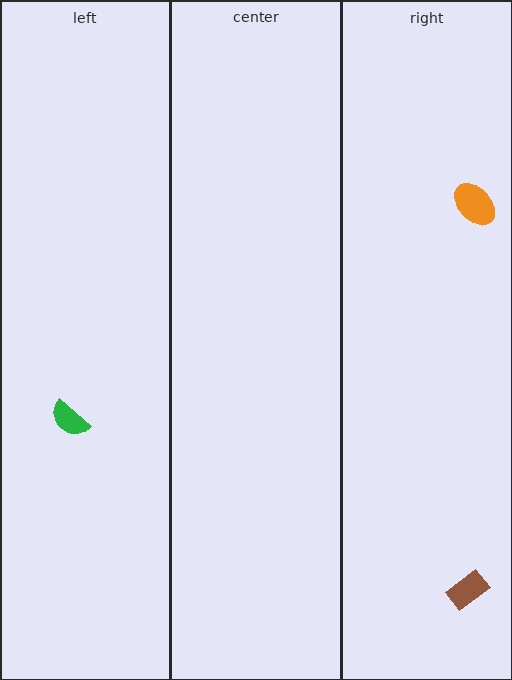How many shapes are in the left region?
1.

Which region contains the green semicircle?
The left region.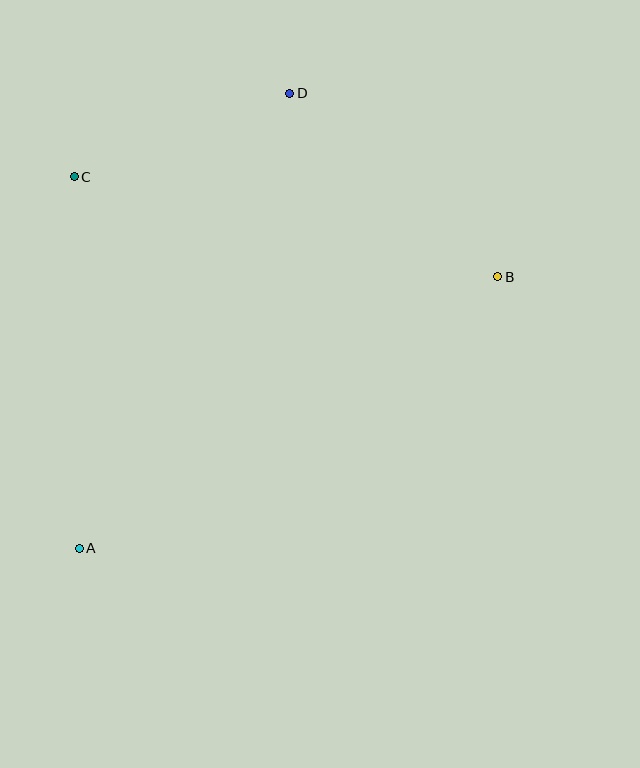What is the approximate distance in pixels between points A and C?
The distance between A and C is approximately 372 pixels.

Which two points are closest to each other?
Points C and D are closest to each other.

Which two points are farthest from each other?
Points A and D are farthest from each other.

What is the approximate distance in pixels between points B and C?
The distance between B and C is approximately 435 pixels.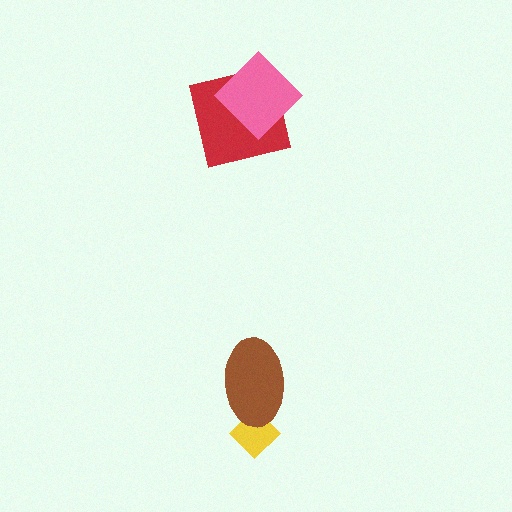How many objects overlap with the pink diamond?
1 object overlaps with the pink diamond.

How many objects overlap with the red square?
1 object overlaps with the red square.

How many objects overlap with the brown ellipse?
1 object overlaps with the brown ellipse.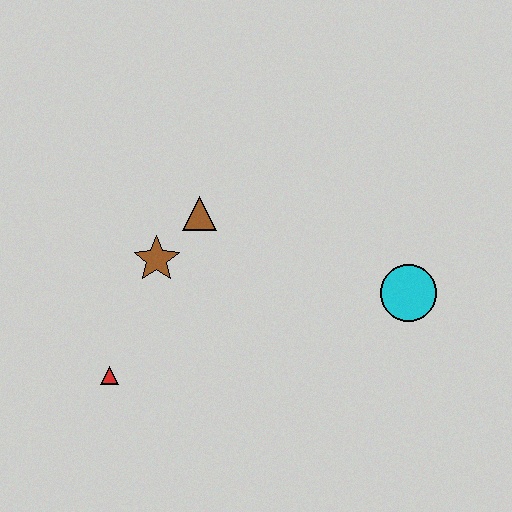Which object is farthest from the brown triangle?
The cyan circle is farthest from the brown triangle.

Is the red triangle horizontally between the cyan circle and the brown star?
No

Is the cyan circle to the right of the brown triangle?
Yes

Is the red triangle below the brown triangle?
Yes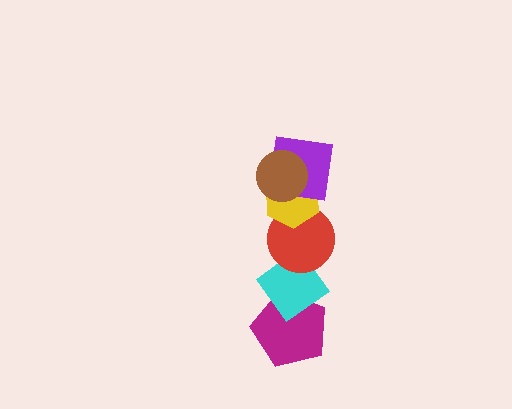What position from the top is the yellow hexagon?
The yellow hexagon is 3rd from the top.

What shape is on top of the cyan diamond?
The red circle is on top of the cyan diamond.